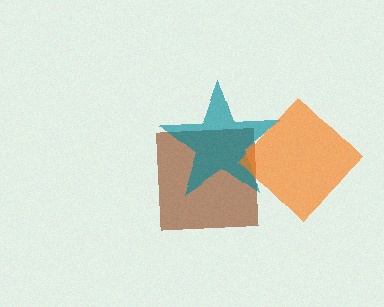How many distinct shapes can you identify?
There are 3 distinct shapes: a brown square, a teal star, an orange diamond.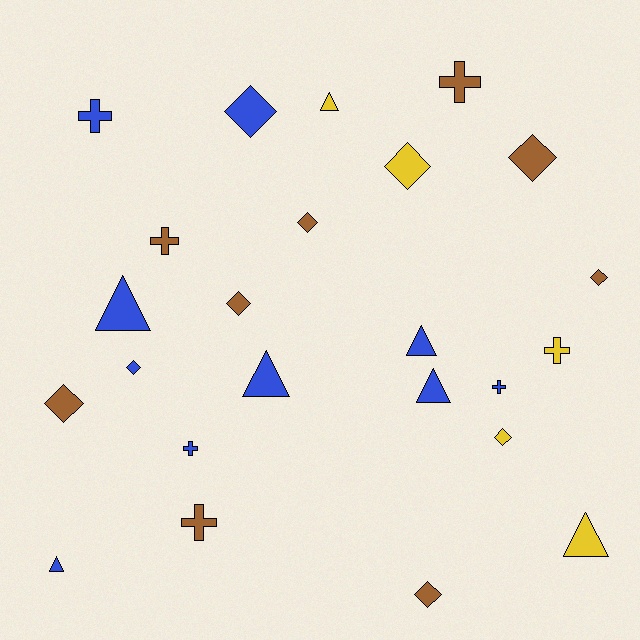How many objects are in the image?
There are 24 objects.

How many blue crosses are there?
There are 3 blue crosses.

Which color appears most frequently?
Blue, with 10 objects.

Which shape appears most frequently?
Diamond, with 10 objects.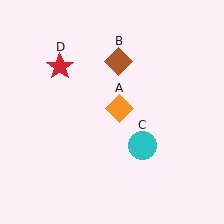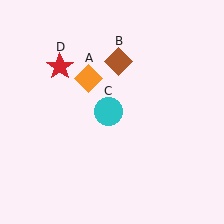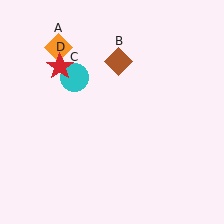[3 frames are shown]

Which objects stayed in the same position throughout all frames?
Brown diamond (object B) and red star (object D) remained stationary.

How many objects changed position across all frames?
2 objects changed position: orange diamond (object A), cyan circle (object C).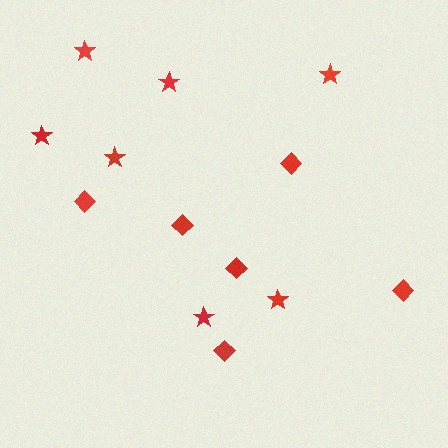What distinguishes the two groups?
There are 2 groups: one group of stars (7) and one group of diamonds (6).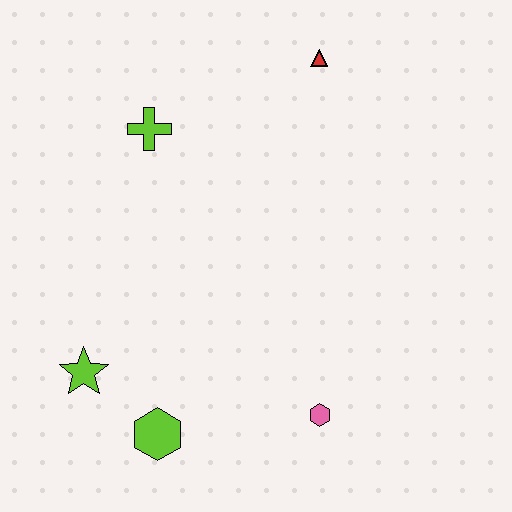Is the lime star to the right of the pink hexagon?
No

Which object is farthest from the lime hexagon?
The red triangle is farthest from the lime hexagon.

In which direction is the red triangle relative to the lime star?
The red triangle is above the lime star.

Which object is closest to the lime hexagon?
The lime star is closest to the lime hexagon.